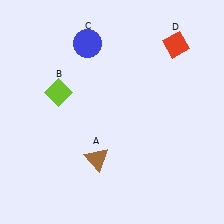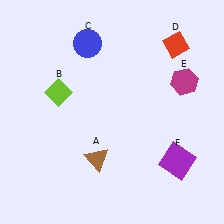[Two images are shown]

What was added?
A magenta hexagon (E), a purple square (F) were added in Image 2.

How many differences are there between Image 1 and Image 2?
There are 2 differences between the two images.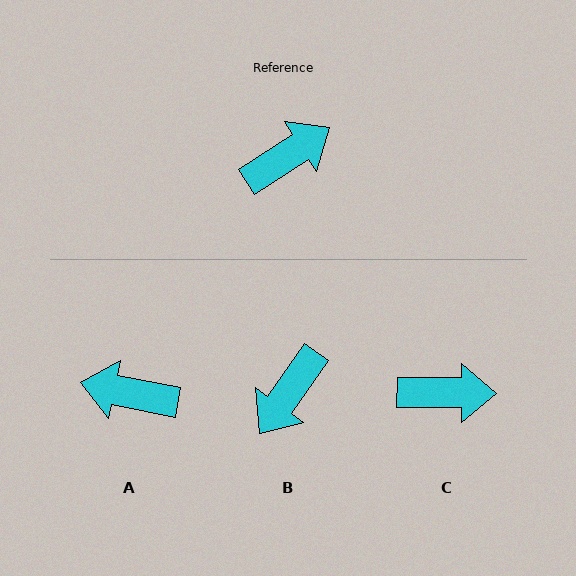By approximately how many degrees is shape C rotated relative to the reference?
Approximately 34 degrees clockwise.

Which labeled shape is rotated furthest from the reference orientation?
B, about 159 degrees away.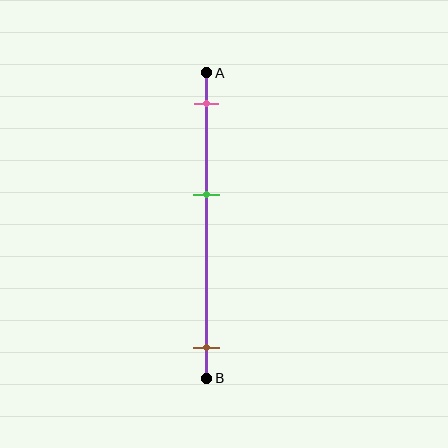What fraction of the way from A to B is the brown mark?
The brown mark is approximately 90% (0.9) of the way from A to B.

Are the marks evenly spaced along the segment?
No, the marks are not evenly spaced.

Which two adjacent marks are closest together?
The pink and green marks are the closest adjacent pair.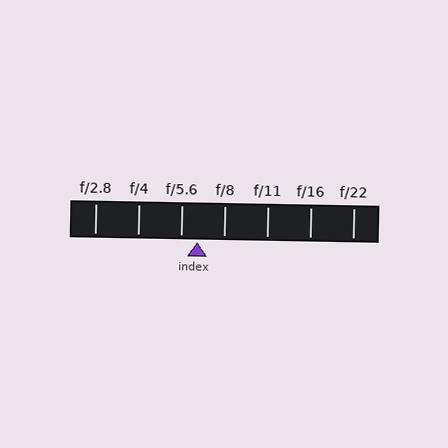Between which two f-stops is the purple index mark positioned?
The index mark is between f/5.6 and f/8.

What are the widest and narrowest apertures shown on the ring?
The widest aperture shown is f/2.8 and the narrowest is f/22.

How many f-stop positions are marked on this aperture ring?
There are 7 f-stop positions marked.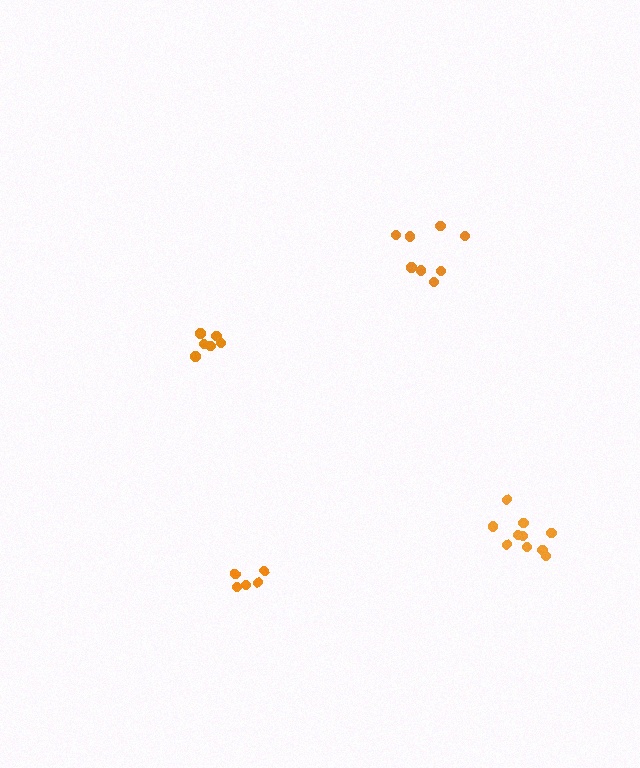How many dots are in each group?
Group 1: 6 dots, Group 2: 10 dots, Group 3: 8 dots, Group 4: 5 dots (29 total).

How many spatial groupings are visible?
There are 4 spatial groupings.